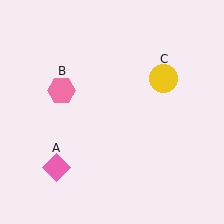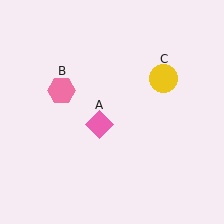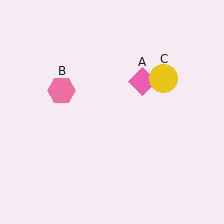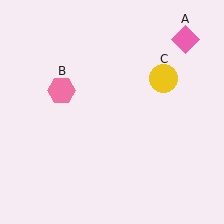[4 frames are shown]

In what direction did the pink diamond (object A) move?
The pink diamond (object A) moved up and to the right.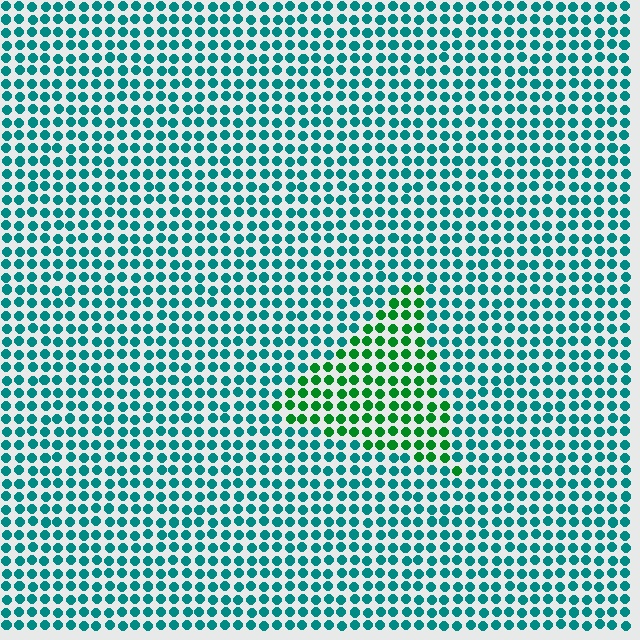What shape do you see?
I see a triangle.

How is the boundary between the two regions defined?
The boundary is defined purely by a slight shift in hue (about 44 degrees). Spacing, size, and orientation are identical on both sides.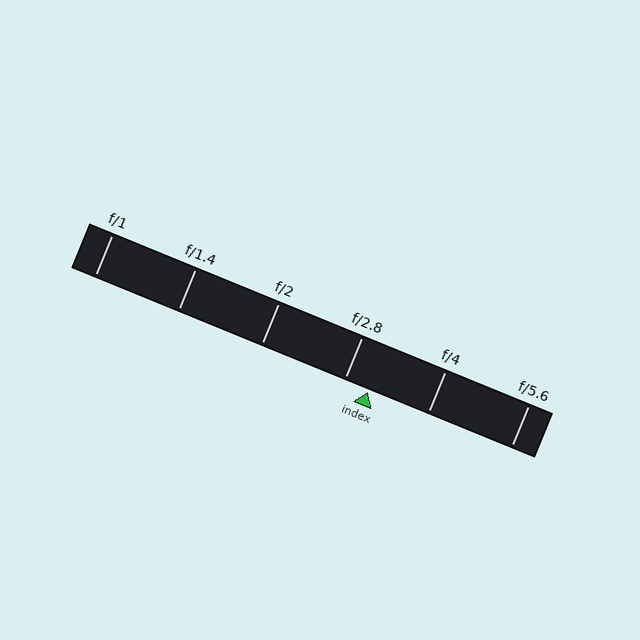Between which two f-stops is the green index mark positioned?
The index mark is between f/2.8 and f/4.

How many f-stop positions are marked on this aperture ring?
There are 6 f-stop positions marked.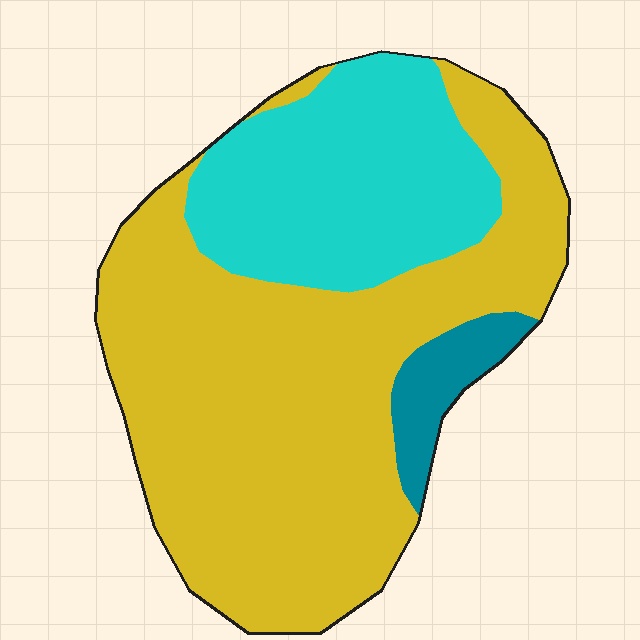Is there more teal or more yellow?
Yellow.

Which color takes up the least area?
Teal, at roughly 5%.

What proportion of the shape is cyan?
Cyan takes up about one quarter (1/4) of the shape.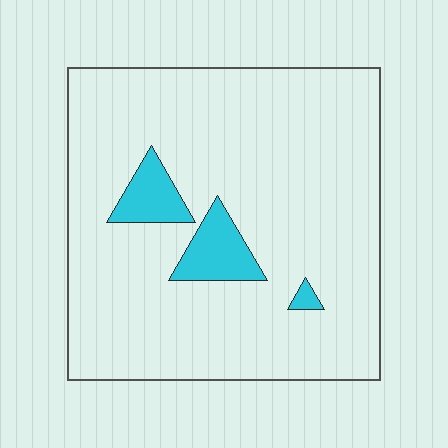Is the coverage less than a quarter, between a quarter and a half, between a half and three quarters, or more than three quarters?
Less than a quarter.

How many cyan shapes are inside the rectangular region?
3.